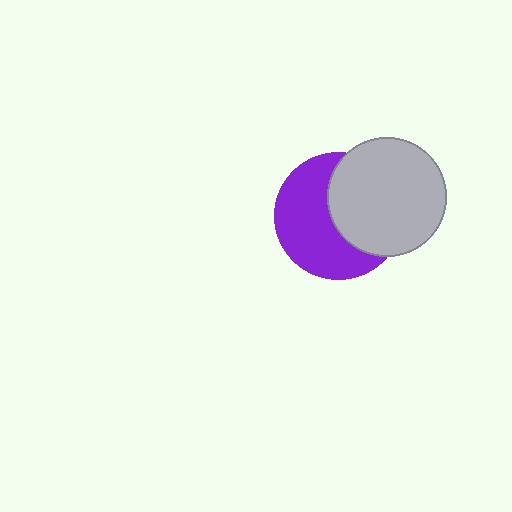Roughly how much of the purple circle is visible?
About half of it is visible (roughly 55%).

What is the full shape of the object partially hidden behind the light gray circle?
The partially hidden object is a purple circle.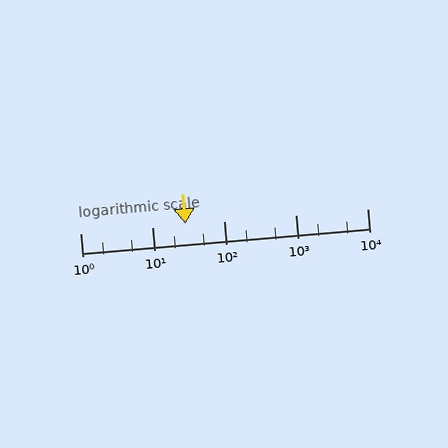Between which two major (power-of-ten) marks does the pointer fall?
The pointer is between 10 and 100.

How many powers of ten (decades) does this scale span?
The scale spans 4 decades, from 1 to 10000.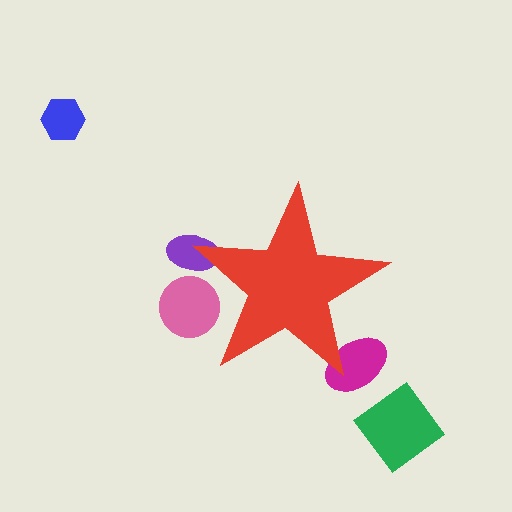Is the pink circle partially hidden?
Yes, the pink circle is partially hidden behind the red star.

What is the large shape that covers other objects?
A red star.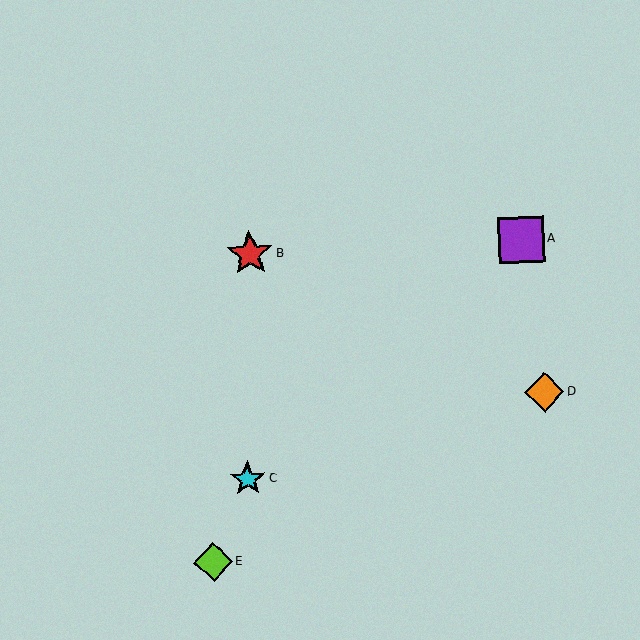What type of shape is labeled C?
Shape C is a cyan star.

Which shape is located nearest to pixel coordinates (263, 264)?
The red star (labeled B) at (250, 254) is nearest to that location.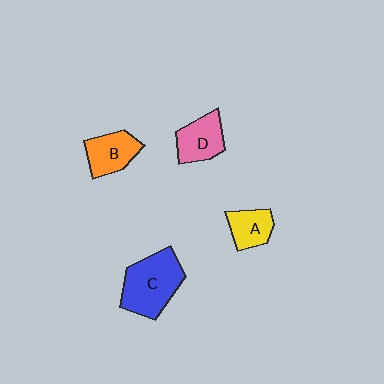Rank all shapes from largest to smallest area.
From largest to smallest: C (blue), D (pink), B (orange), A (yellow).